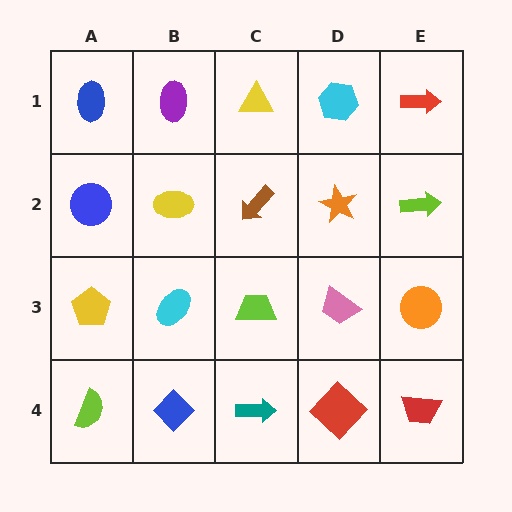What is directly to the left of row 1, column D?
A yellow triangle.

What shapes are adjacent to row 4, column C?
A lime trapezoid (row 3, column C), a blue diamond (row 4, column B), a red diamond (row 4, column D).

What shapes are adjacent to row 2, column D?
A cyan hexagon (row 1, column D), a pink trapezoid (row 3, column D), a brown arrow (row 2, column C), a lime arrow (row 2, column E).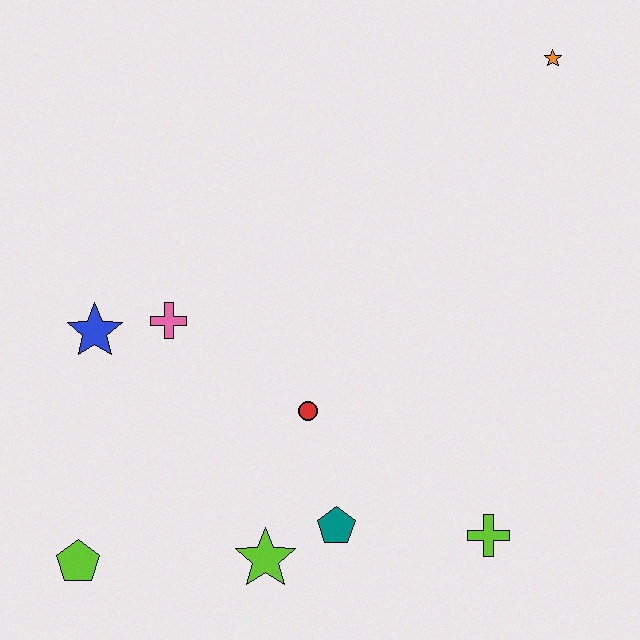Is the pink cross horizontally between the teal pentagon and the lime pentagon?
Yes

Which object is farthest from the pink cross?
The orange star is farthest from the pink cross.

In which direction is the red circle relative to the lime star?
The red circle is above the lime star.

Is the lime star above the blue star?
No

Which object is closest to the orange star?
The red circle is closest to the orange star.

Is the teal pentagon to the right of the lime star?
Yes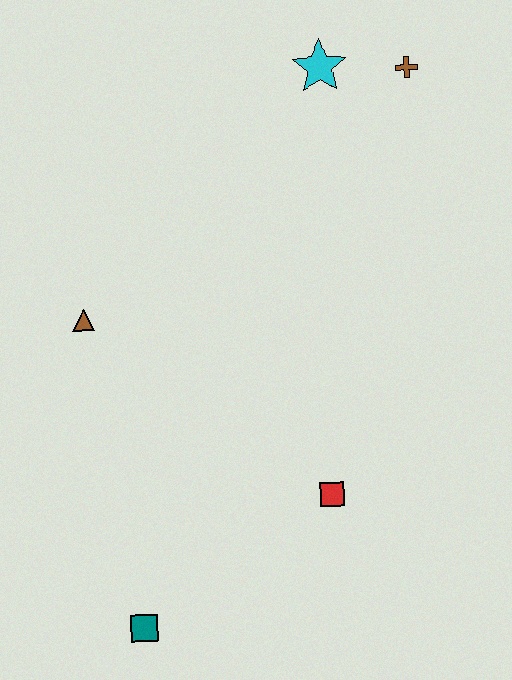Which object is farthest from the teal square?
The brown cross is farthest from the teal square.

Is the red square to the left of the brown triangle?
No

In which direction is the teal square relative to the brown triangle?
The teal square is below the brown triangle.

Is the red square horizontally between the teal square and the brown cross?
Yes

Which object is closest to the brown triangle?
The red square is closest to the brown triangle.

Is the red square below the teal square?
No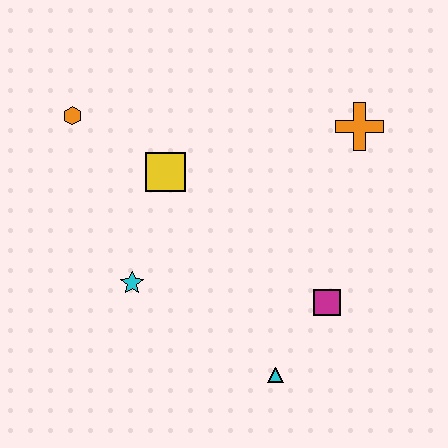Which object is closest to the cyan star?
The yellow square is closest to the cyan star.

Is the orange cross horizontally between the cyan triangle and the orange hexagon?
No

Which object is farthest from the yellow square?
The cyan triangle is farthest from the yellow square.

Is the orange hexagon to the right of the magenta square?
No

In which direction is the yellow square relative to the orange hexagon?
The yellow square is to the right of the orange hexagon.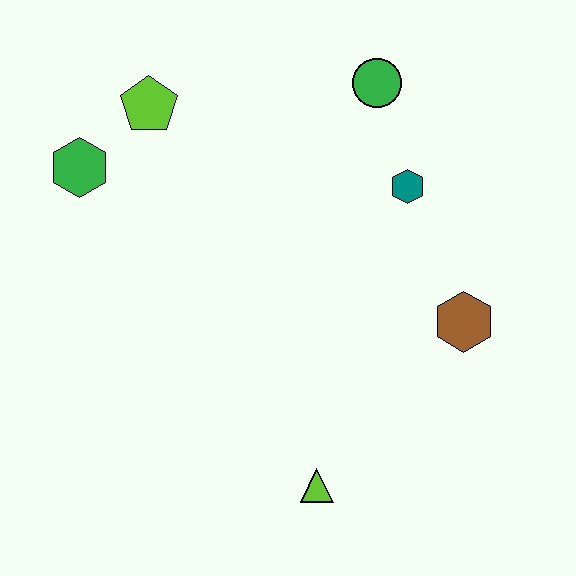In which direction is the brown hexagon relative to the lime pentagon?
The brown hexagon is to the right of the lime pentagon.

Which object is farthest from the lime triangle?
The lime pentagon is farthest from the lime triangle.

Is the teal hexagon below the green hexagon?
Yes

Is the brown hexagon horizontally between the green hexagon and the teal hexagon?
No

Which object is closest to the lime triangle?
The brown hexagon is closest to the lime triangle.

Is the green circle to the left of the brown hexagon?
Yes